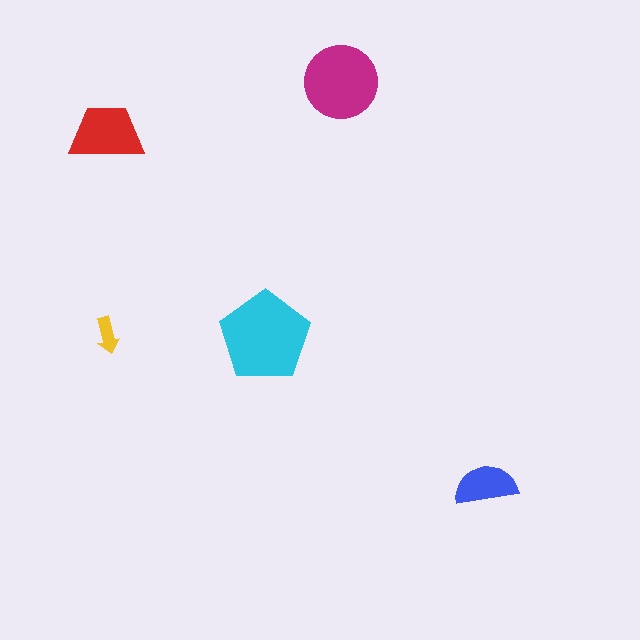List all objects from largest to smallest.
The cyan pentagon, the magenta circle, the red trapezoid, the blue semicircle, the yellow arrow.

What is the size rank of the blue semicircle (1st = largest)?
4th.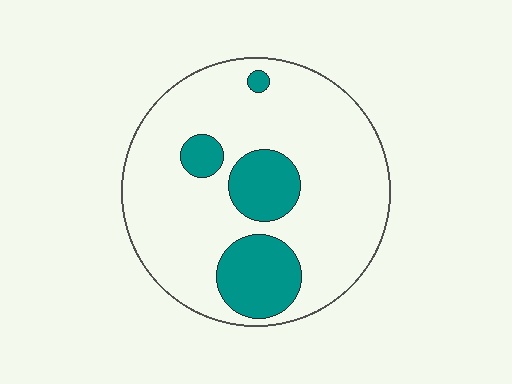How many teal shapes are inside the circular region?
4.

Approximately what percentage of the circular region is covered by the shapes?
Approximately 20%.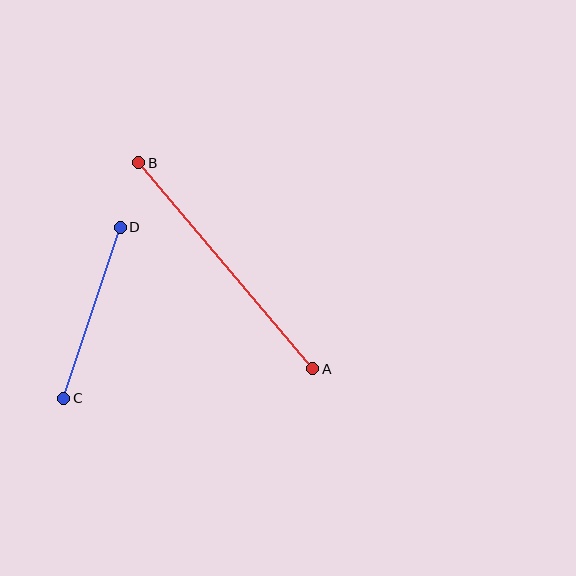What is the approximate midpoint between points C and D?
The midpoint is at approximately (92, 313) pixels.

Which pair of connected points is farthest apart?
Points A and B are farthest apart.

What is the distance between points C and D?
The distance is approximately 180 pixels.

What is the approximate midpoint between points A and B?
The midpoint is at approximately (226, 266) pixels.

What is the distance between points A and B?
The distance is approximately 270 pixels.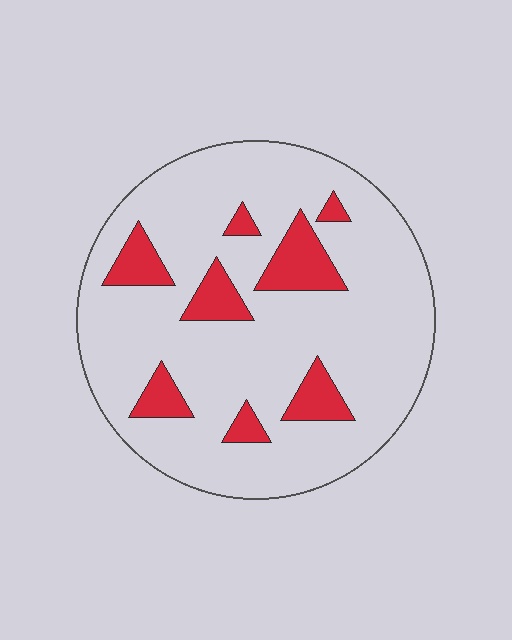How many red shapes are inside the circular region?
8.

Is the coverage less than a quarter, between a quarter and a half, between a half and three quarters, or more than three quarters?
Less than a quarter.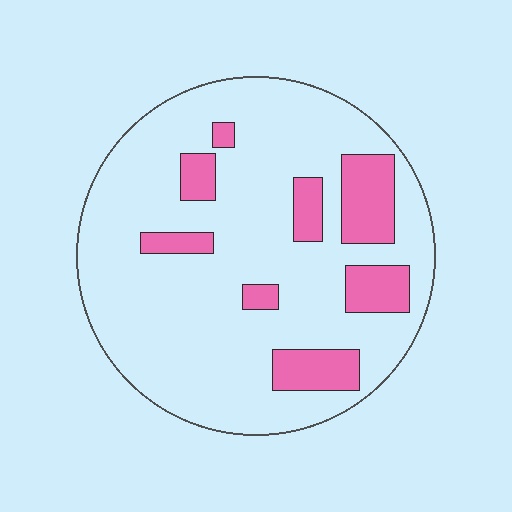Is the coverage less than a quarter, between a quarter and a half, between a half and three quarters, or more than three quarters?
Less than a quarter.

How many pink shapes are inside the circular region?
8.